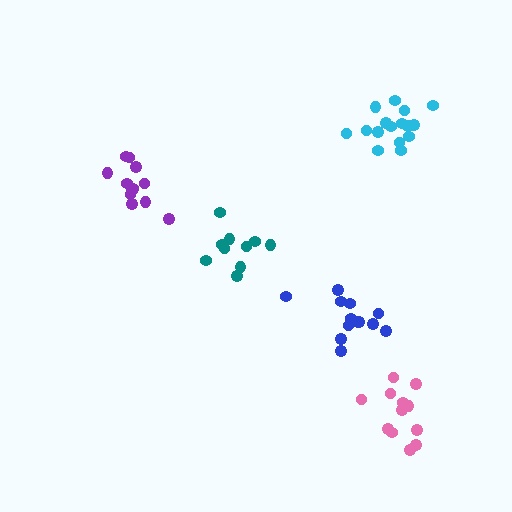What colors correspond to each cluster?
The clusters are colored: cyan, purple, blue, teal, pink.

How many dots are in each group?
Group 1: 16 dots, Group 2: 12 dots, Group 3: 14 dots, Group 4: 10 dots, Group 5: 12 dots (64 total).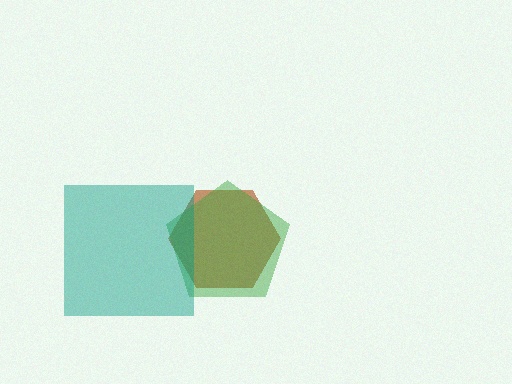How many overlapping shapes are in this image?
There are 3 overlapping shapes in the image.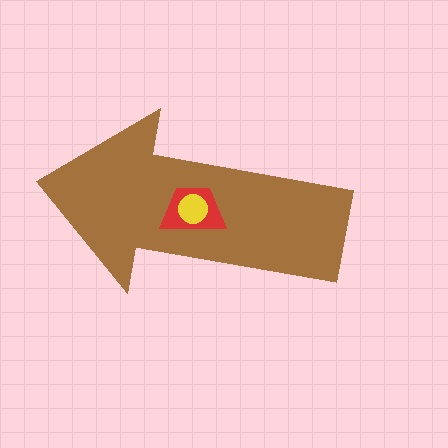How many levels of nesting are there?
3.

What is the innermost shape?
The yellow circle.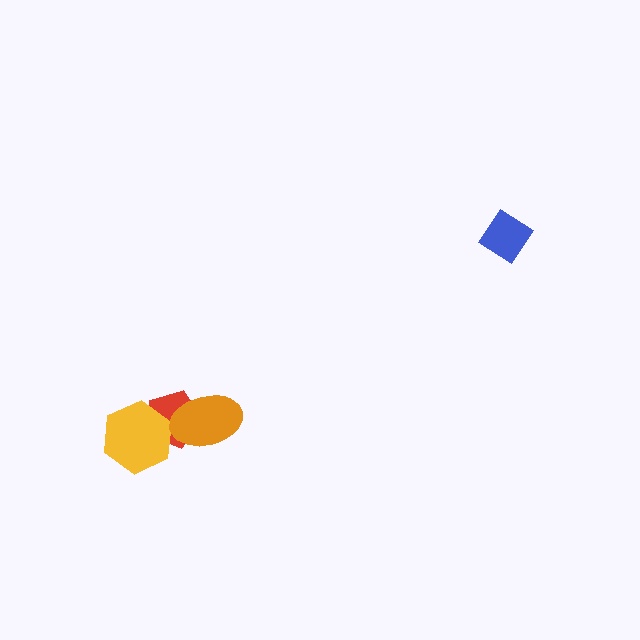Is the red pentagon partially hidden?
Yes, it is partially covered by another shape.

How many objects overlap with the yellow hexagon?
1 object overlaps with the yellow hexagon.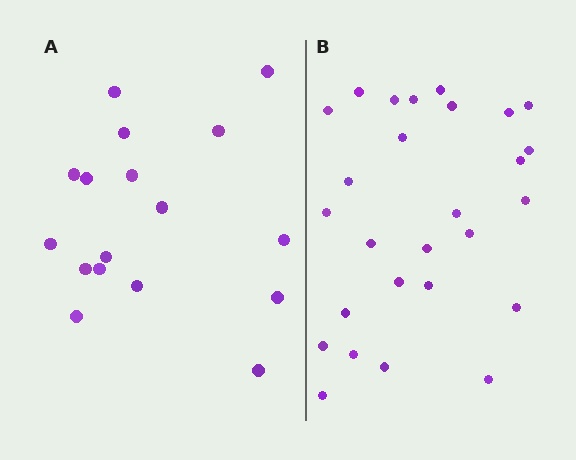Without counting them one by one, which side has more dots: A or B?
Region B (the right region) has more dots.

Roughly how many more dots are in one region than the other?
Region B has roughly 10 or so more dots than region A.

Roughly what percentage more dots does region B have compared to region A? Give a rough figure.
About 60% more.